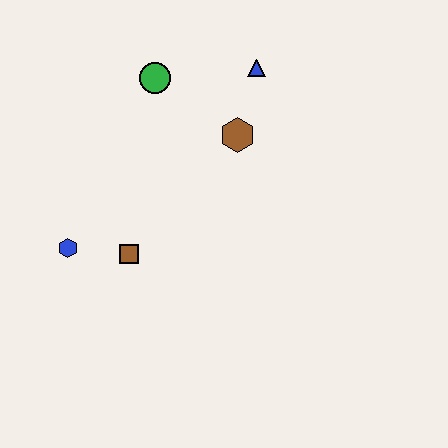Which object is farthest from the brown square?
The blue triangle is farthest from the brown square.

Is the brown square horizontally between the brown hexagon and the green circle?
No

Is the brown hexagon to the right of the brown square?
Yes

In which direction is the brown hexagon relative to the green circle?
The brown hexagon is to the right of the green circle.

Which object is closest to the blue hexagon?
The brown square is closest to the blue hexagon.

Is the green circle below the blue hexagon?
No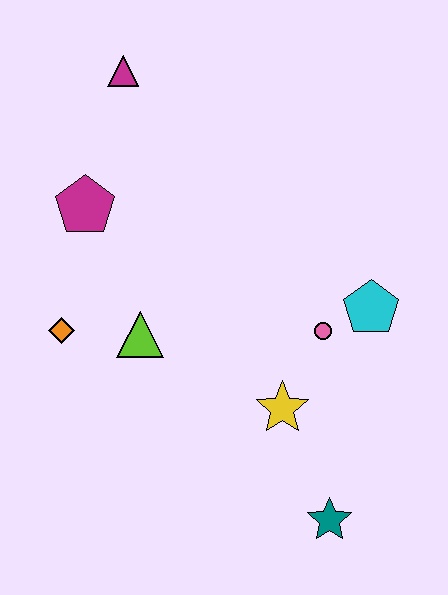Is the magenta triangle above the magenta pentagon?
Yes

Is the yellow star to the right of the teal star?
No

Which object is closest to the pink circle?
The cyan pentagon is closest to the pink circle.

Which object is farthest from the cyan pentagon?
The magenta triangle is farthest from the cyan pentagon.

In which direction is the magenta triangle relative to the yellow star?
The magenta triangle is above the yellow star.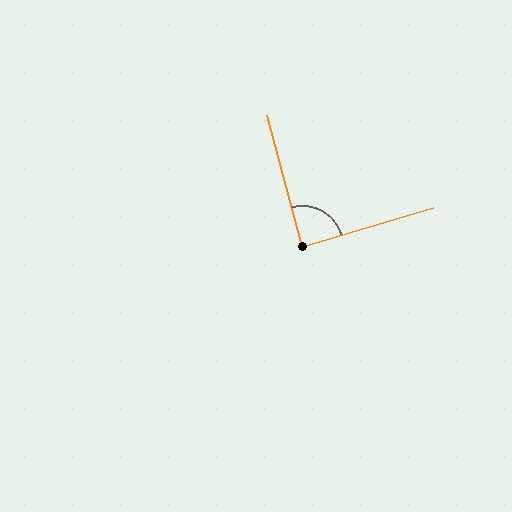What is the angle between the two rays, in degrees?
Approximately 88 degrees.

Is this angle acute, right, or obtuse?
It is approximately a right angle.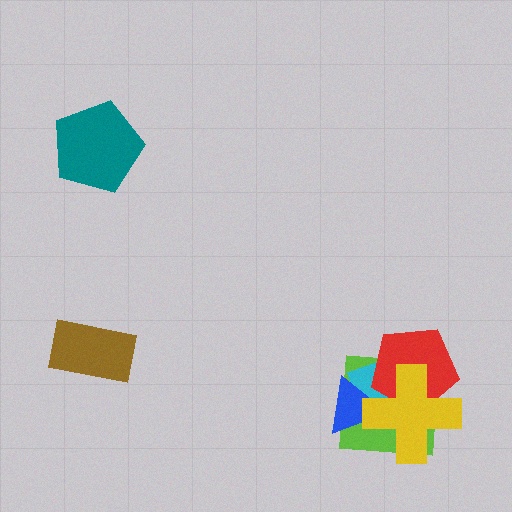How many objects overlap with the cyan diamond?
4 objects overlap with the cyan diamond.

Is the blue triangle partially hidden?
Yes, it is partially covered by another shape.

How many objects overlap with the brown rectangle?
0 objects overlap with the brown rectangle.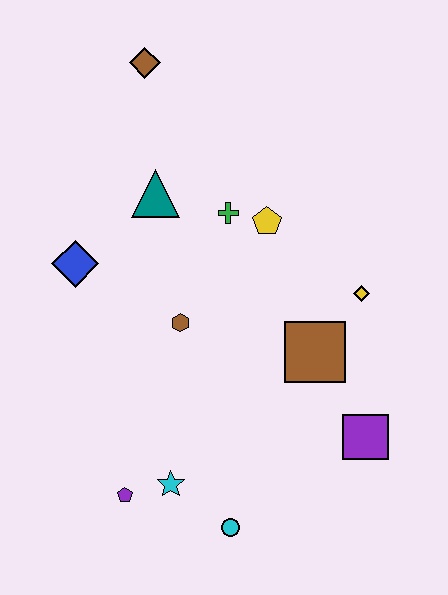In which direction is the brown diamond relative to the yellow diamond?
The brown diamond is above the yellow diamond.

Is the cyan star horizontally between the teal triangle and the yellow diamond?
Yes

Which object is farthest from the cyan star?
The brown diamond is farthest from the cyan star.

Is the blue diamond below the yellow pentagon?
Yes